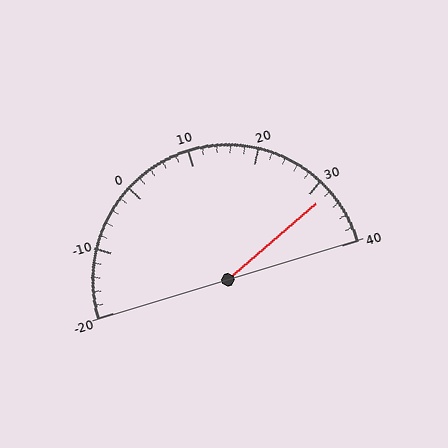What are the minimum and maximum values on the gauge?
The gauge ranges from -20 to 40.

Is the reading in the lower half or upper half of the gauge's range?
The reading is in the upper half of the range (-20 to 40).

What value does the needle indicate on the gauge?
The needle indicates approximately 32.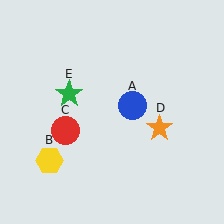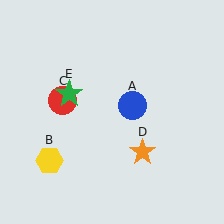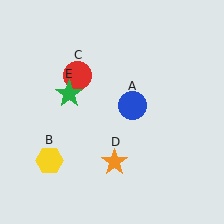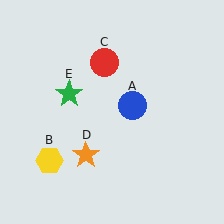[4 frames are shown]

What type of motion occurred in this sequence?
The red circle (object C), orange star (object D) rotated clockwise around the center of the scene.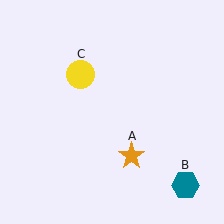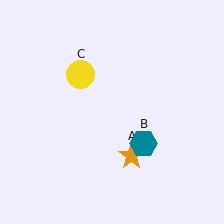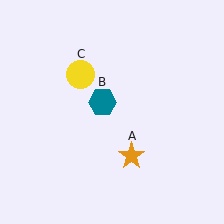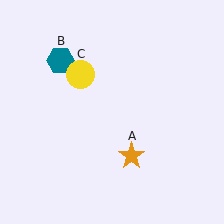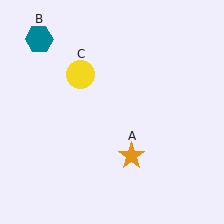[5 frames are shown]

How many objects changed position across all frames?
1 object changed position: teal hexagon (object B).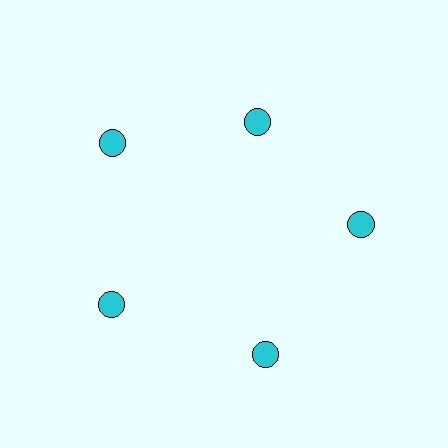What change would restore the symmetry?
The symmetry would be restored by moving it outward, back onto the ring so that all 5 circles sit at equal angles and equal distance from the center.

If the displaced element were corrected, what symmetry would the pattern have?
It would have 5-fold rotational symmetry — the pattern would map onto itself every 72 degrees.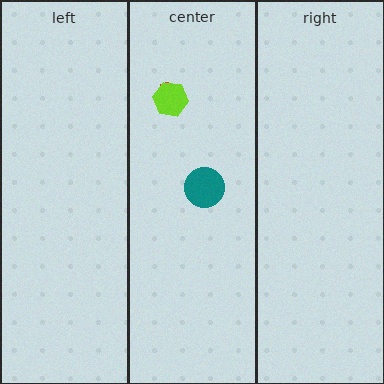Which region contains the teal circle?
The center region.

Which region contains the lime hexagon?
The center region.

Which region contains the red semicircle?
The center region.